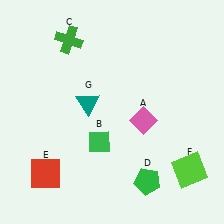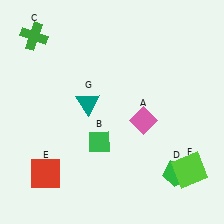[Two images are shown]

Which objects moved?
The objects that moved are: the green cross (C), the green pentagon (D).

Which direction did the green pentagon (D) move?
The green pentagon (D) moved right.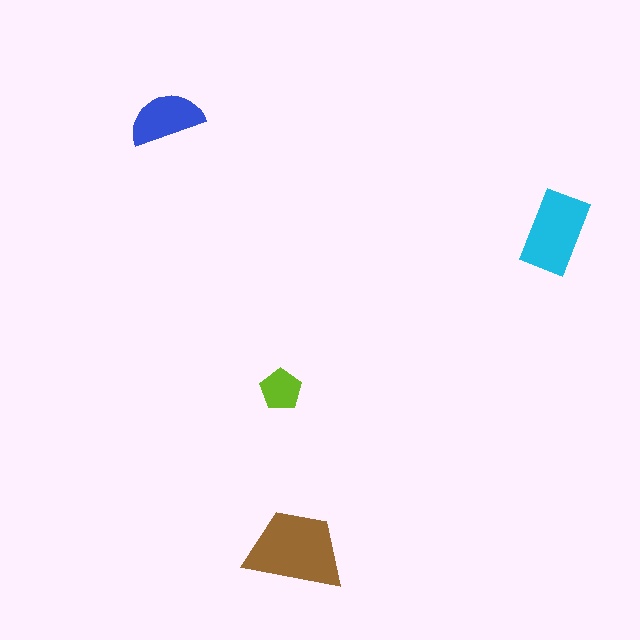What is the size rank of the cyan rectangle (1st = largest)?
2nd.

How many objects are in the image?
There are 4 objects in the image.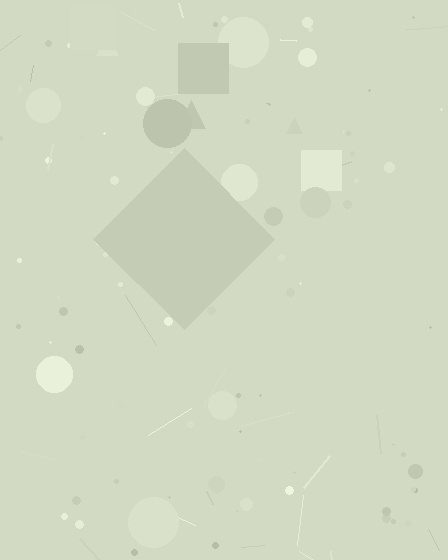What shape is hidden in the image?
A diamond is hidden in the image.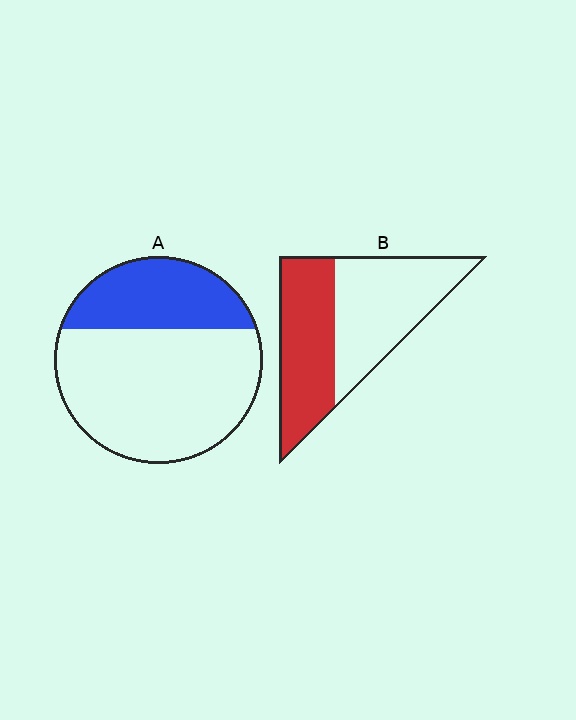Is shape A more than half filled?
No.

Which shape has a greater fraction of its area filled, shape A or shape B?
Shape B.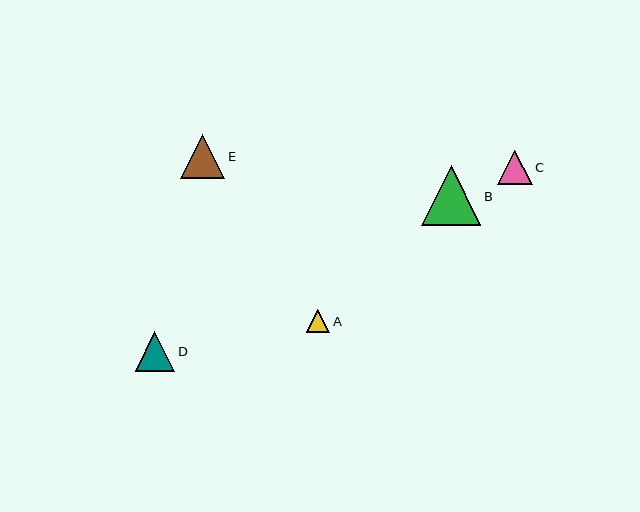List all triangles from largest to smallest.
From largest to smallest: B, E, D, C, A.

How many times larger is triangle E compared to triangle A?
Triangle E is approximately 1.9 times the size of triangle A.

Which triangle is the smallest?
Triangle A is the smallest with a size of approximately 23 pixels.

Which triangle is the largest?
Triangle B is the largest with a size of approximately 59 pixels.